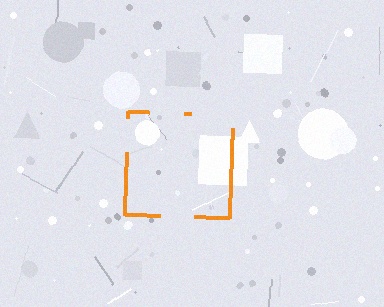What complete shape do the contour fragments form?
The contour fragments form a square.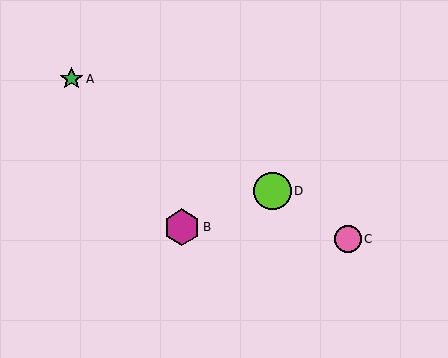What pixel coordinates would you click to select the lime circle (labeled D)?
Click at (273, 191) to select the lime circle D.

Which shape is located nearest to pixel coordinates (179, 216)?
The magenta hexagon (labeled B) at (182, 227) is nearest to that location.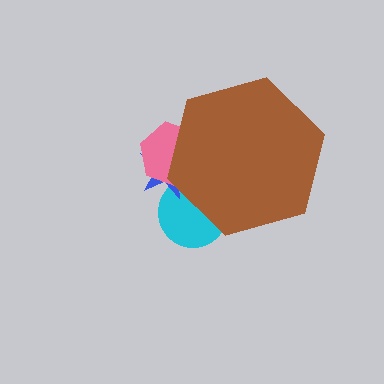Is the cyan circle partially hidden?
Yes, the cyan circle is partially hidden behind the brown hexagon.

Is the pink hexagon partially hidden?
Yes, the pink hexagon is partially hidden behind the brown hexagon.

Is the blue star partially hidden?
Yes, the blue star is partially hidden behind the brown hexagon.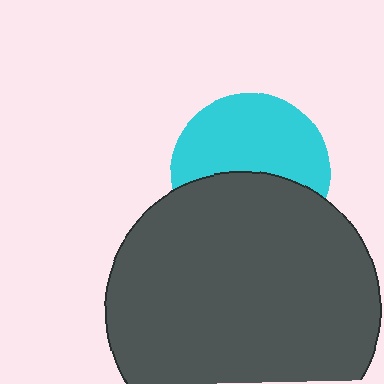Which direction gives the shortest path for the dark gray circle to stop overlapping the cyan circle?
Moving down gives the shortest separation.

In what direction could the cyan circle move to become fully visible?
The cyan circle could move up. That would shift it out from behind the dark gray circle entirely.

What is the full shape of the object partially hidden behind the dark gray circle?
The partially hidden object is a cyan circle.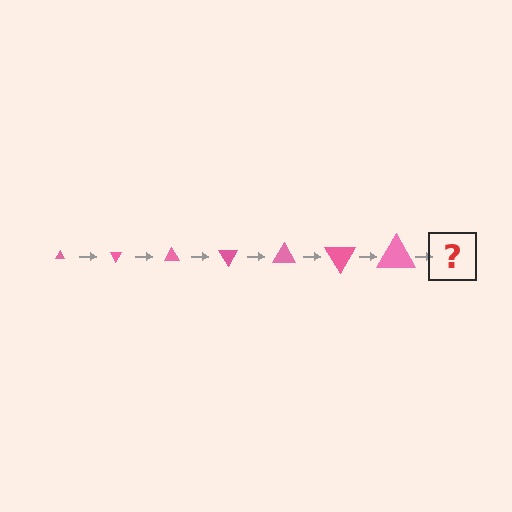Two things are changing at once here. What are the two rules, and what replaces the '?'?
The two rules are that the triangle grows larger each step and it rotates 60 degrees each step. The '?' should be a triangle, larger than the previous one and rotated 420 degrees from the start.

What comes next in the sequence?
The next element should be a triangle, larger than the previous one and rotated 420 degrees from the start.